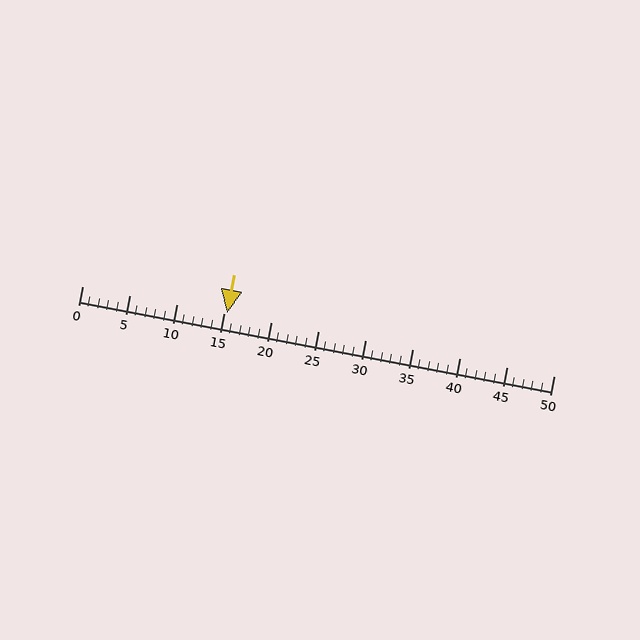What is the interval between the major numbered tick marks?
The major tick marks are spaced 5 units apart.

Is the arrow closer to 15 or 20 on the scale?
The arrow is closer to 15.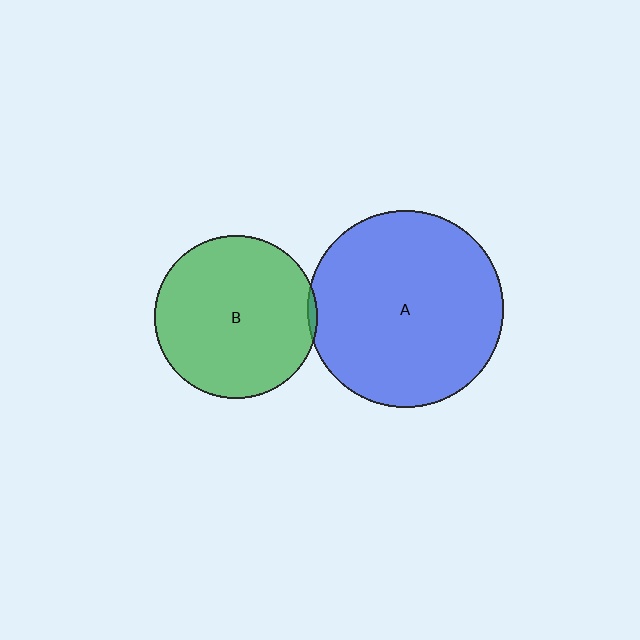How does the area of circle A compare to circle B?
Approximately 1.5 times.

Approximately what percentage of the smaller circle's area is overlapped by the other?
Approximately 5%.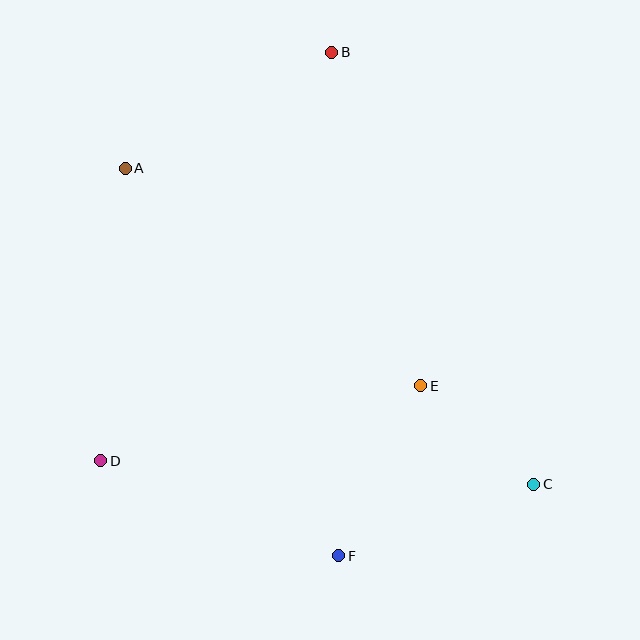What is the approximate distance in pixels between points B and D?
The distance between B and D is approximately 469 pixels.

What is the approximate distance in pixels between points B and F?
The distance between B and F is approximately 503 pixels.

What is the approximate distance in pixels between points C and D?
The distance between C and D is approximately 434 pixels.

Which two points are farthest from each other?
Points A and C are farthest from each other.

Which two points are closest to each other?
Points C and E are closest to each other.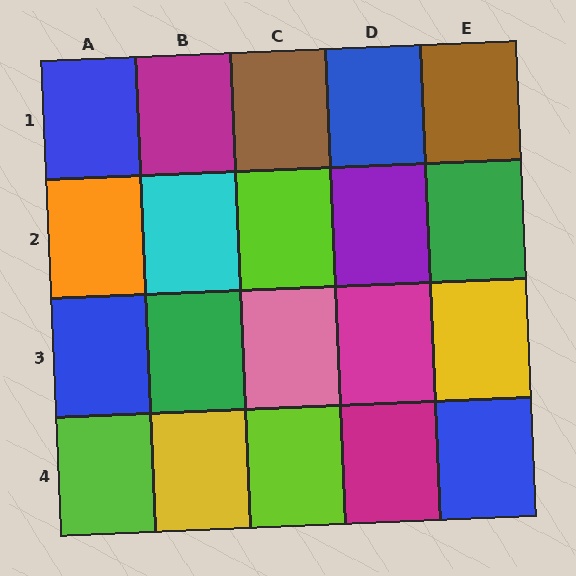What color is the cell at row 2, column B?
Cyan.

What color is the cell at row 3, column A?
Blue.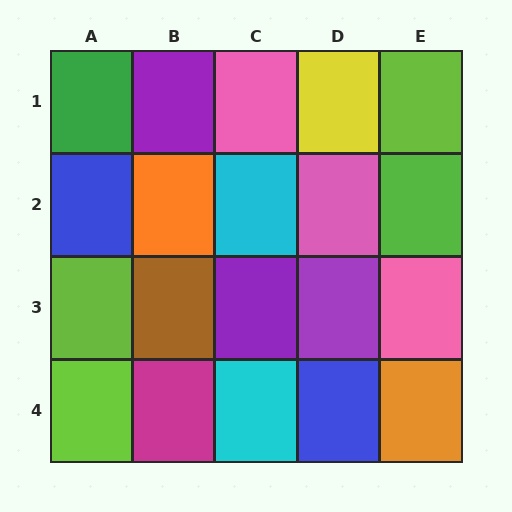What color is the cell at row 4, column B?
Magenta.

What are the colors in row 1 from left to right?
Green, purple, pink, yellow, lime.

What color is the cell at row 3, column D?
Purple.